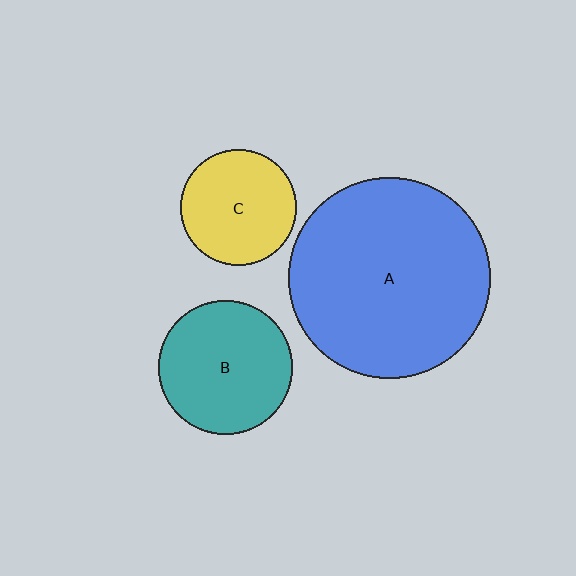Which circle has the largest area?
Circle A (blue).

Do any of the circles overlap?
No, none of the circles overlap.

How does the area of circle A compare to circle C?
Approximately 3.0 times.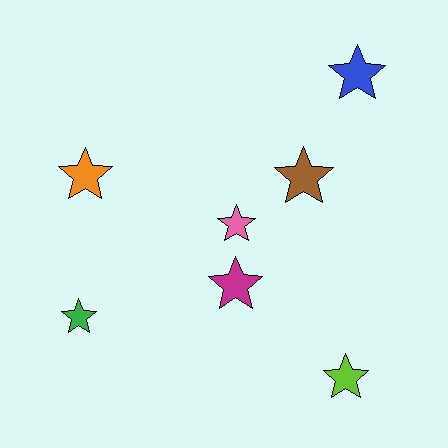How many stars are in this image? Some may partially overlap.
There are 7 stars.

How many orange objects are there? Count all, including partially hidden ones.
There is 1 orange object.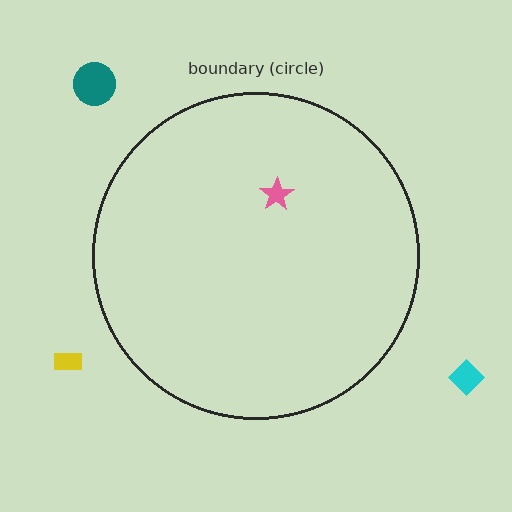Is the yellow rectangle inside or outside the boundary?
Outside.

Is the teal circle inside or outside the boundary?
Outside.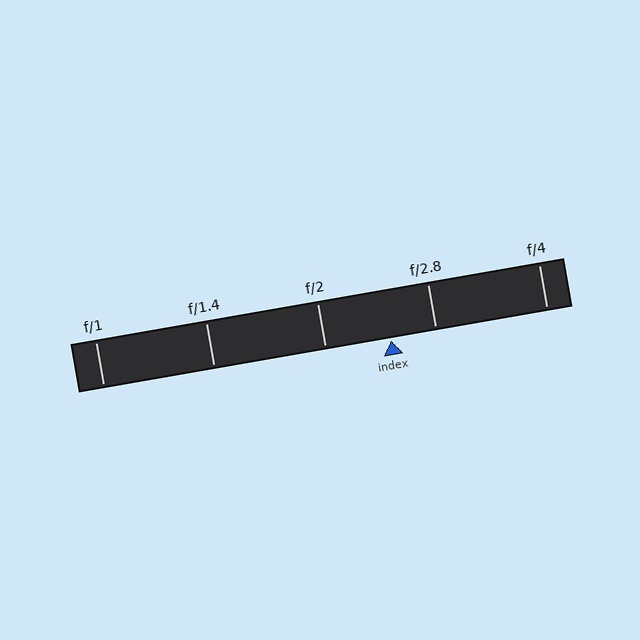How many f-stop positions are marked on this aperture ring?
There are 5 f-stop positions marked.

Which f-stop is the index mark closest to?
The index mark is closest to f/2.8.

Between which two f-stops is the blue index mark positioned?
The index mark is between f/2 and f/2.8.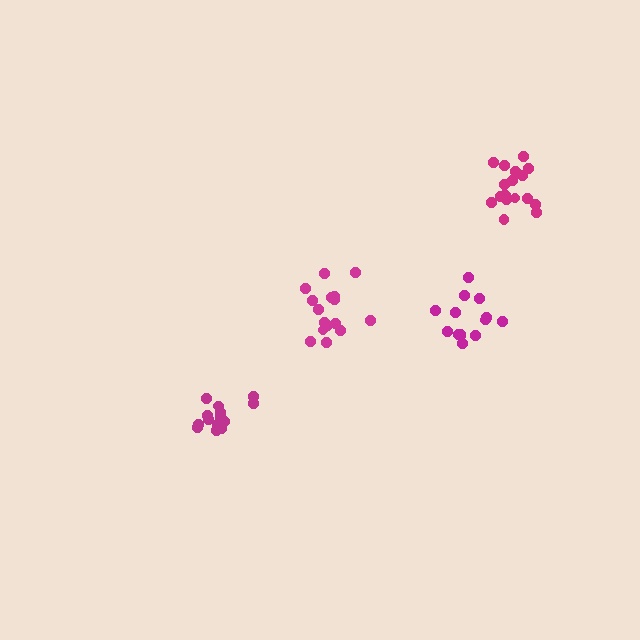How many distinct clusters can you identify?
There are 4 distinct clusters.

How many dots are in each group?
Group 1: 14 dots, Group 2: 18 dots, Group 3: 14 dots, Group 4: 16 dots (62 total).